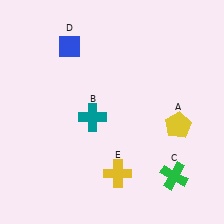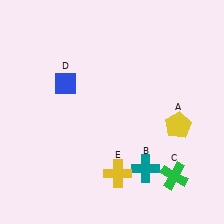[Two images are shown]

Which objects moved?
The objects that moved are: the teal cross (B), the blue diamond (D).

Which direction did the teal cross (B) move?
The teal cross (B) moved right.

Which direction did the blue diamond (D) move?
The blue diamond (D) moved down.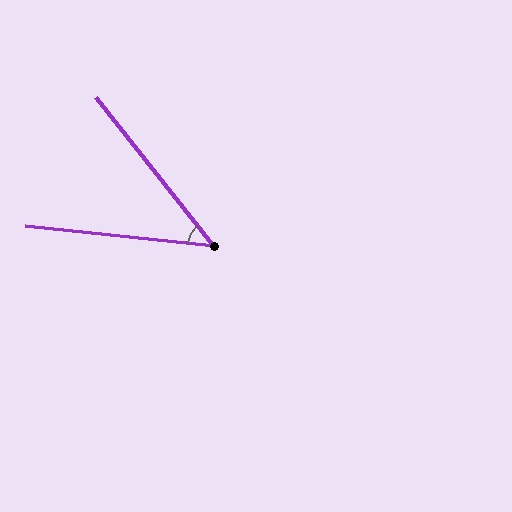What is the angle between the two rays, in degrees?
Approximately 46 degrees.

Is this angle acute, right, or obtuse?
It is acute.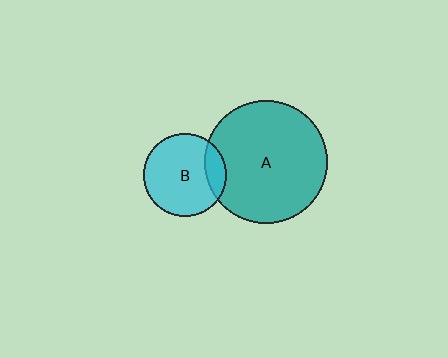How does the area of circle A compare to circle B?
Approximately 2.2 times.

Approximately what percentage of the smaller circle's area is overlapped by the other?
Approximately 15%.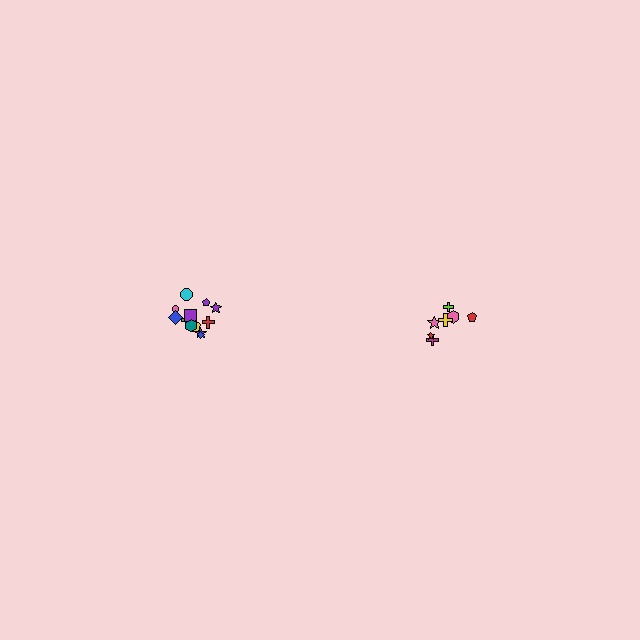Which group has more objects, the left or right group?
The left group.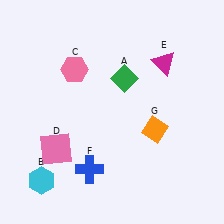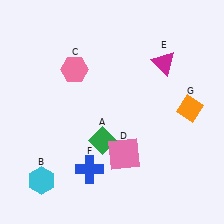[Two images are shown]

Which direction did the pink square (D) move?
The pink square (D) moved right.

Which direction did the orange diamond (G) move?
The orange diamond (G) moved right.